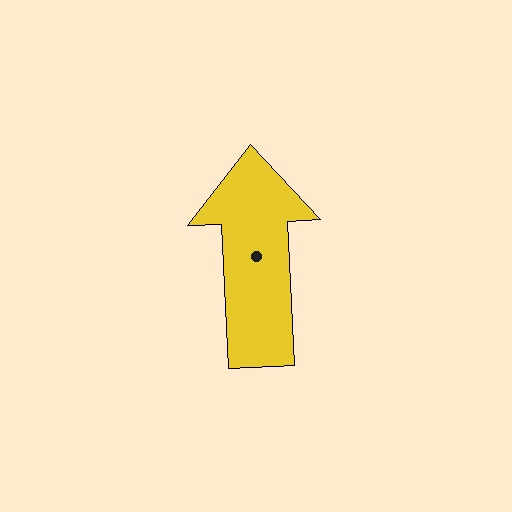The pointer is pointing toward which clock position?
Roughly 12 o'clock.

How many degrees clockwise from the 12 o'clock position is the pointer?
Approximately 357 degrees.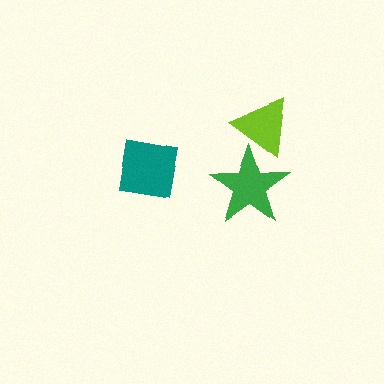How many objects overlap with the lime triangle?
1 object overlaps with the lime triangle.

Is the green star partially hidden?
Yes, it is partially covered by another shape.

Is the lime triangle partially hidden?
No, no other shape covers it.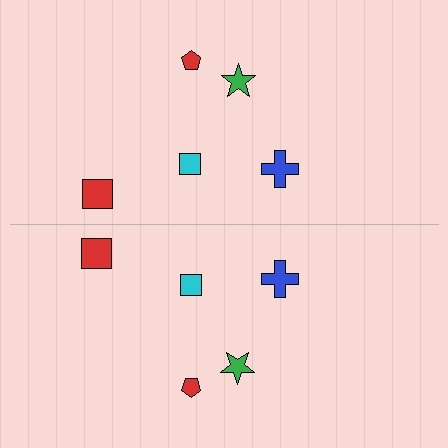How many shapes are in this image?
There are 10 shapes in this image.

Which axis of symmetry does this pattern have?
The pattern has a horizontal axis of symmetry running through the center of the image.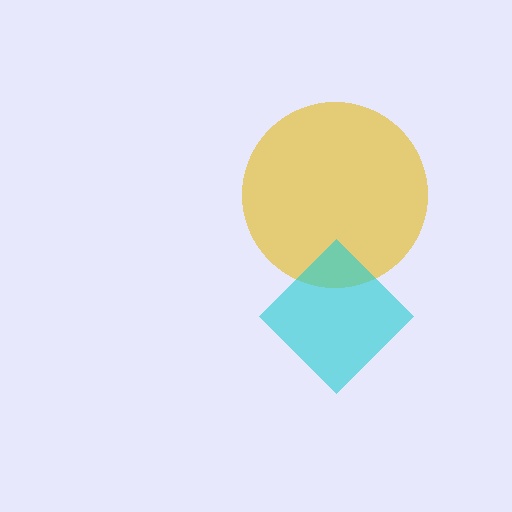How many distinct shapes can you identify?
There are 2 distinct shapes: a yellow circle, a cyan diamond.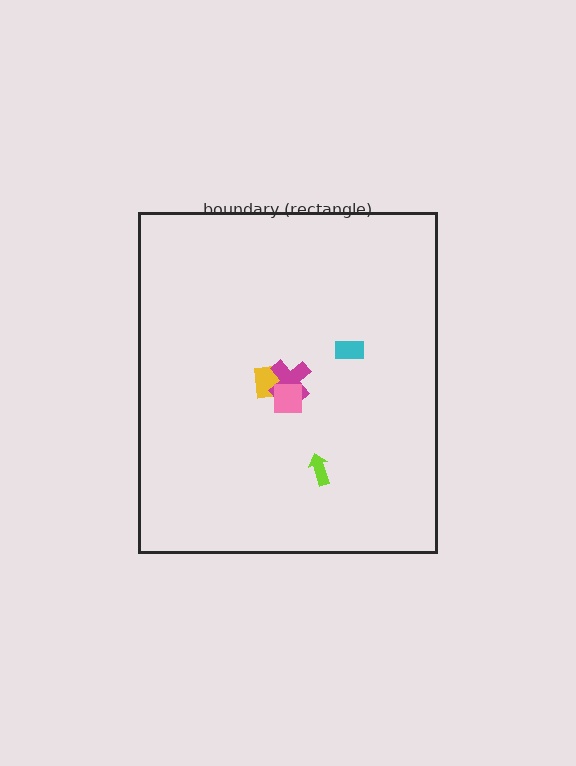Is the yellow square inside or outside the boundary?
Inside.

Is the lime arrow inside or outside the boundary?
Inside.